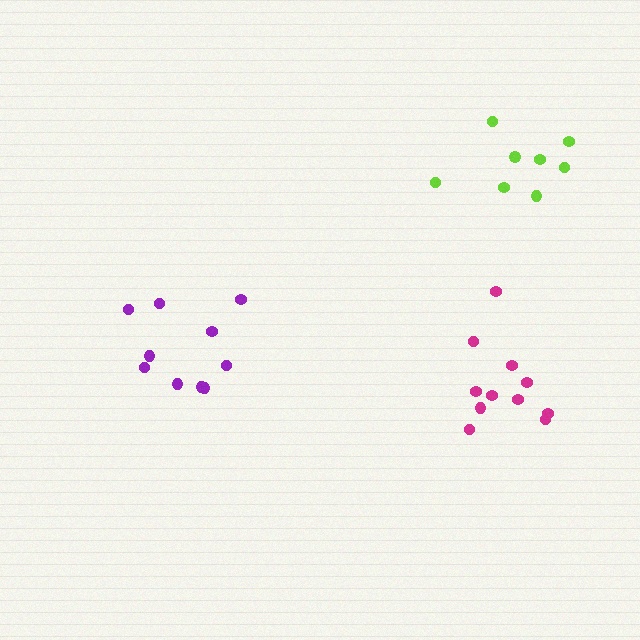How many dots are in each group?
Group 1: 11 dots, Group 2: 10 dots, Group 3: 8 dots (29 total).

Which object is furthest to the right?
The lime cluster is rightmost.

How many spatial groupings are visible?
There are 3 spatial groupings.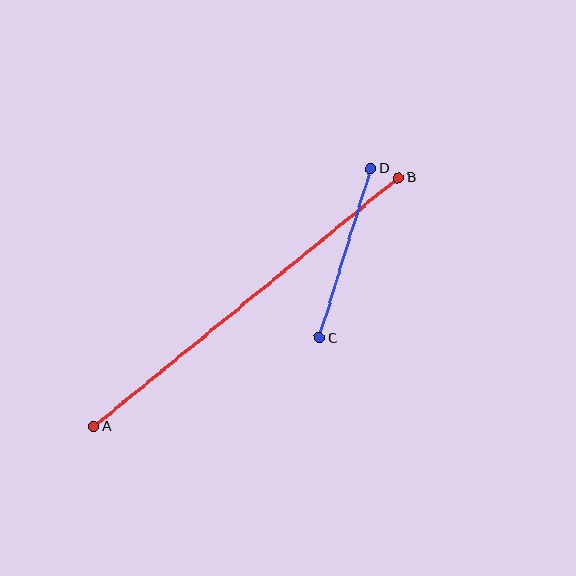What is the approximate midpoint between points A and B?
The midpoint is at approximately (246, 302) pixels.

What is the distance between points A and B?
The distance is approximately 393 pixels.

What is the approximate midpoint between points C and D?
The midpoint is at approximately (345, 253) pixels.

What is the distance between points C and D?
The distance is approximately 177 pixels.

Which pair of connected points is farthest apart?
Points A and B are farthest apart.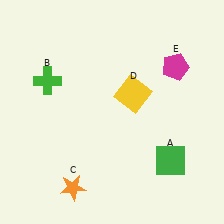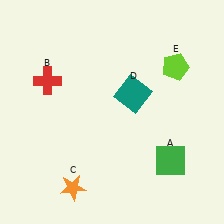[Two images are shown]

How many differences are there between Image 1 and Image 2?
There are 3 differences between the two images.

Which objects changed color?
B changed from green to red. D changed from yellow to teal. E changed from magenta to lime.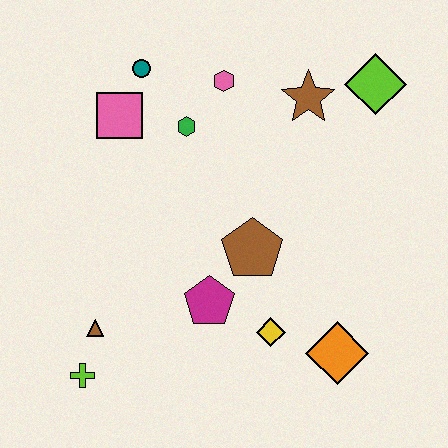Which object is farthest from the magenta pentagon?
The lime diamond is farthest from the magenta pentagon.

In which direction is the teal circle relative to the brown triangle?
The teal circle is above the brown triangle.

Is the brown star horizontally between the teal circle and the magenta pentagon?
No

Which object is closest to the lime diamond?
The brown star is closest to the lime diamond.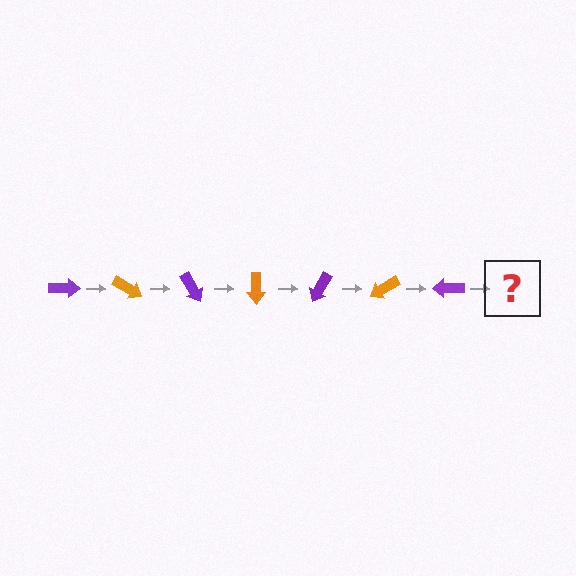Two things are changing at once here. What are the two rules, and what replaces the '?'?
The two rules are that it rotates 30 degrees each step and the color cycles through purple and orange. The '?' should be an orange arrow, rotated 210 degrees from the start.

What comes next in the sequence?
The next element should be an orange arrow, rotated 210 degrees from the start.